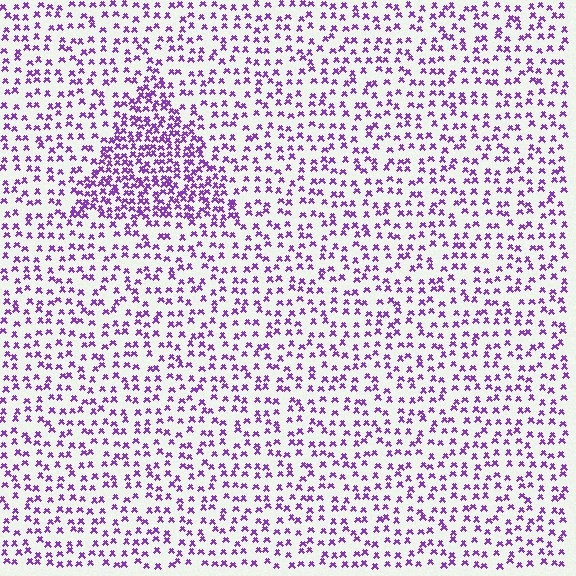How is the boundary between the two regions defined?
The boundary is defined by a change in element density (approximately 2.1x ratio). All elements are the same color, size, and shape.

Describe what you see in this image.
The image contains small purple elements arranged at two different densities. A triangle-shaped region is visible where the elements are more densely packed than the surrounding area.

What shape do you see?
I see a triangle.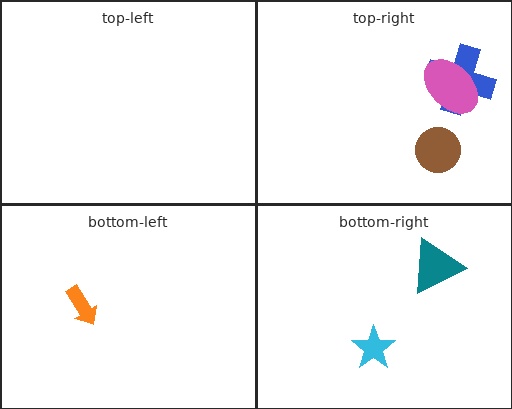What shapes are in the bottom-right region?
The cyan star, the teal triangle.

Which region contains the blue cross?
The top-right region.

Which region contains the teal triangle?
The bottom-right region.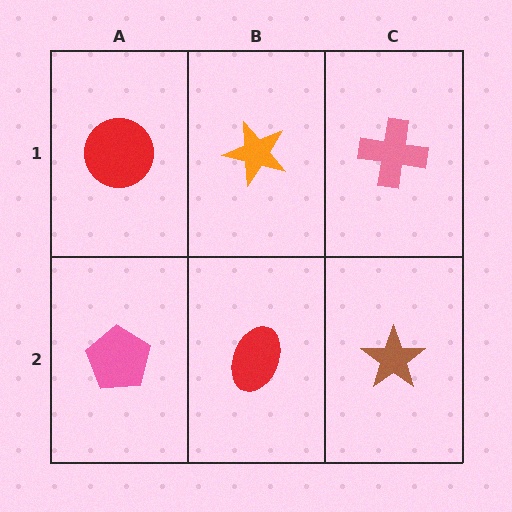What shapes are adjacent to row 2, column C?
A pink cross (row 1, column C), a red ellipse (row 2, column B).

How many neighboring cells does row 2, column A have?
2.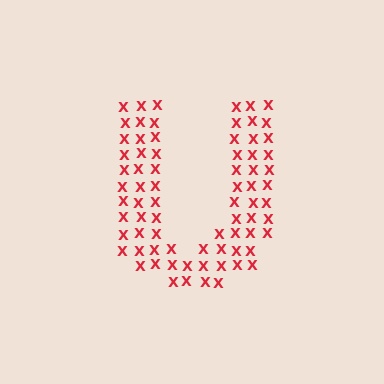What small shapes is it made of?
It is made of small letter X's.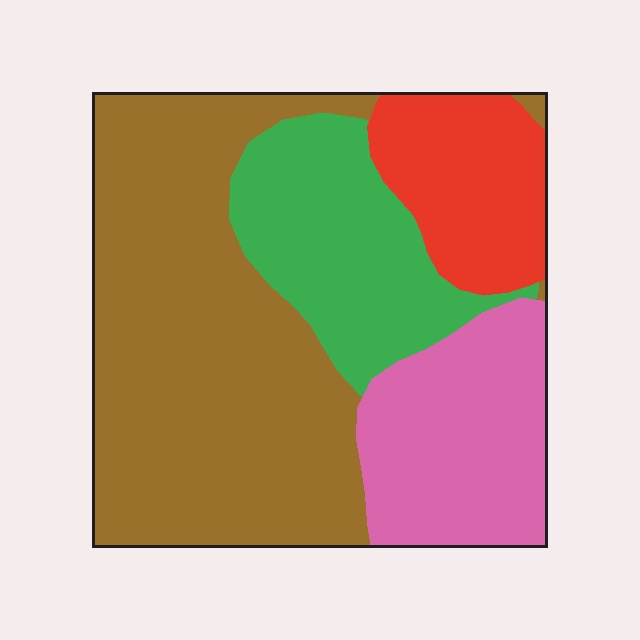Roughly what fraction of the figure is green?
Green covers about 20% of the figure.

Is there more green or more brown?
Brown.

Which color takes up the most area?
Brown, at roughly 50%.